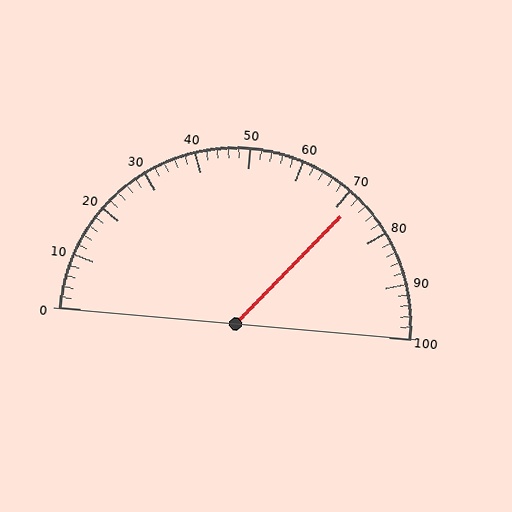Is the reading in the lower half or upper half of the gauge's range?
The reading is in the upper half of the range (0 to 100).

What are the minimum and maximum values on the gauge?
The gauge ranges from 0 to 100.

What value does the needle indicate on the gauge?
The needle indicates approximately 72.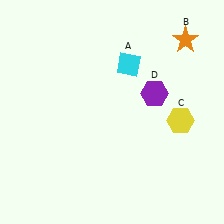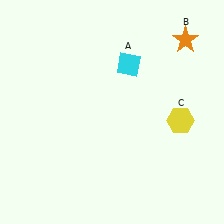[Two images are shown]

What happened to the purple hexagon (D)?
The purple hexagon (D) was removed in Image 2. It was in the top-right area of Image 1.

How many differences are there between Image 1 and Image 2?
There is 1 difference between the two images.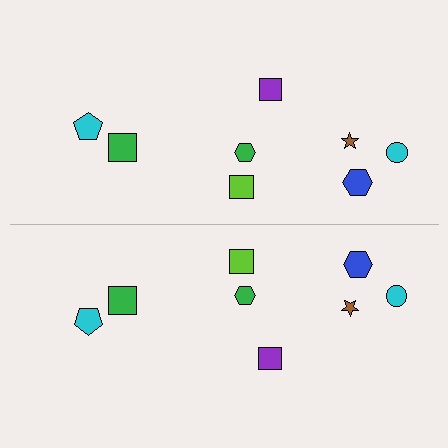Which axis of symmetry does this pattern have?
The pattern has a horizontal axis of symmetry running through the center of the image.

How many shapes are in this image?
There are 16 shapes in this image.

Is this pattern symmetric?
Yes, this pattern has bilateral (reflection) symmetry.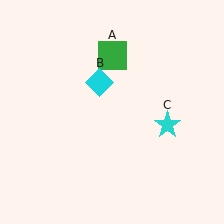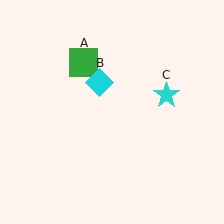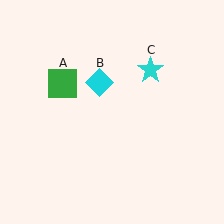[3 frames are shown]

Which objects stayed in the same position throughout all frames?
Cyan diamond (object B) remained stationary.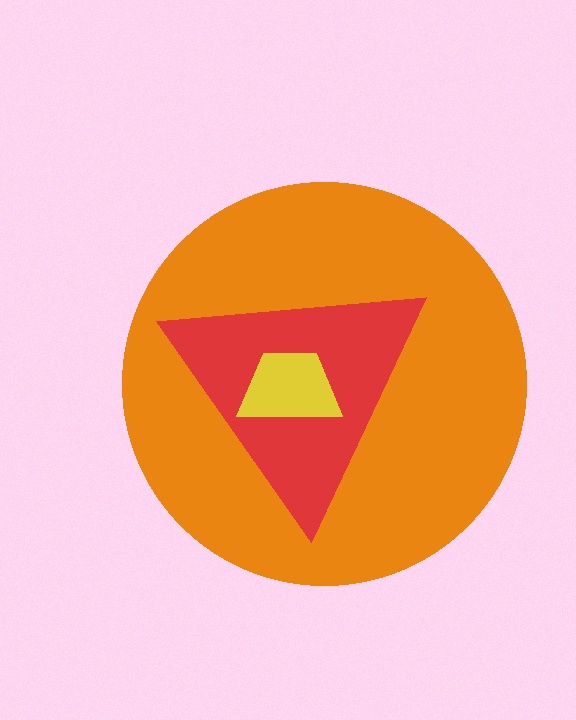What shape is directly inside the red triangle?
The yellow trapezoid.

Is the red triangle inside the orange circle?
Yes.